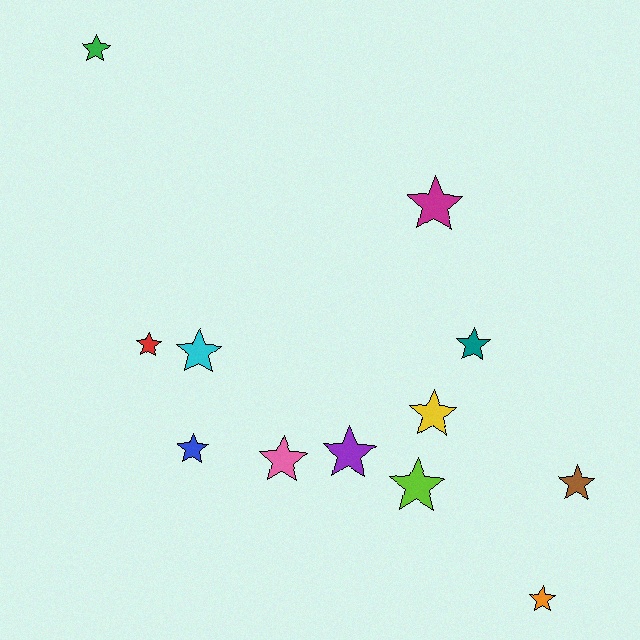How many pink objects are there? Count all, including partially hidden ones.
There is 1 pink object.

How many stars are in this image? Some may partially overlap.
There are 12 stars.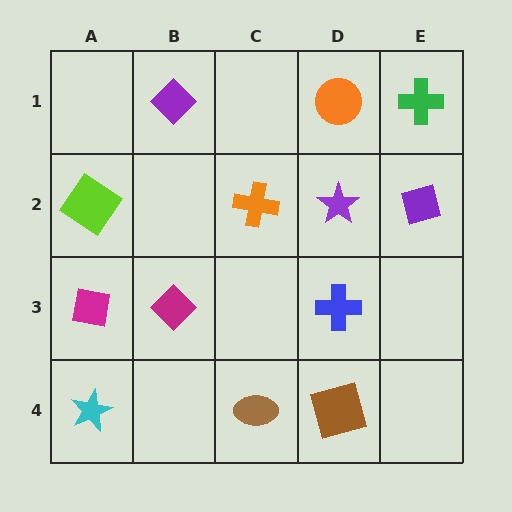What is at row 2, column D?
A purple star.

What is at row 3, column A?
A magenta square.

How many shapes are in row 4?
3 shapes.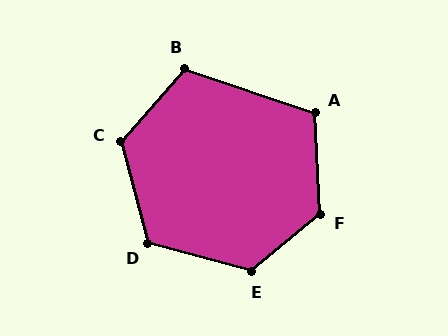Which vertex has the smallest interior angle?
A, at approximately 111 degrees.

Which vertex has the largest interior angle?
F, at approximately 127 degrees.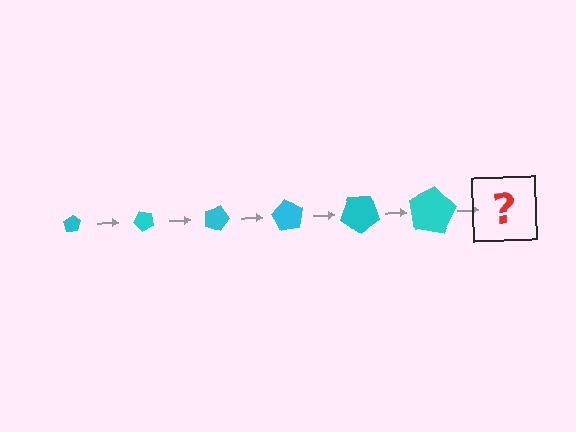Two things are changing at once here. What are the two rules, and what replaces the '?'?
The two rules are that the pentagon grows larger each step and it rotates 45 degrees each step. The '?' should be a pentagon, larger than the previous one and rotated 270 degrees from the start.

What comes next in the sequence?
The next element should be a pentagon, larger than the previous one and rotated 270 degrees from the start.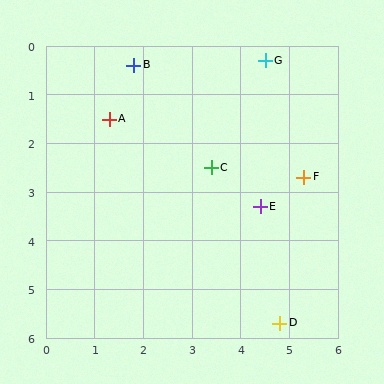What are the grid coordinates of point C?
Point C is at approximately (3.4, 2.5).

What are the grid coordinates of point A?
Point A is at approximately (1.3, 1.5).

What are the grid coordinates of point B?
Point B is at approximately (1.8, 0.4).